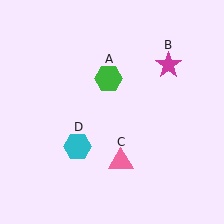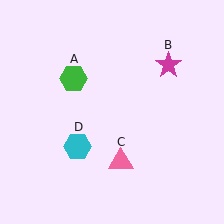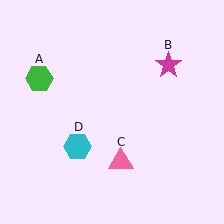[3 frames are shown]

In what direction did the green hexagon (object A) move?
The green hexagon (object A) moved left.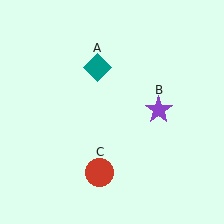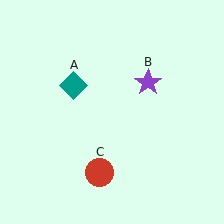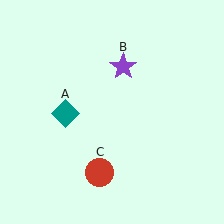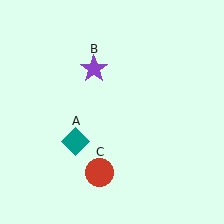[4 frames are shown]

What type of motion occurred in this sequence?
The teal diamond (object A), purple star (object B) rotated counterclockwise around the center of the scene.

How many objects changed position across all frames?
2 objects changed position: teal diamond (object A), purple star (object B).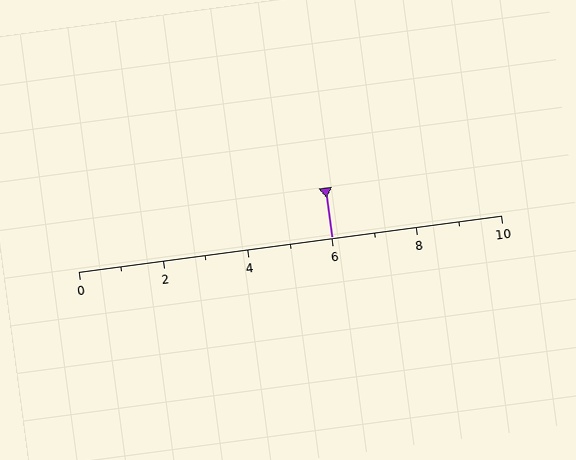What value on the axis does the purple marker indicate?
The marker indicates approximately 6.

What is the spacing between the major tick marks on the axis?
The major ticks are spaced 2 apart.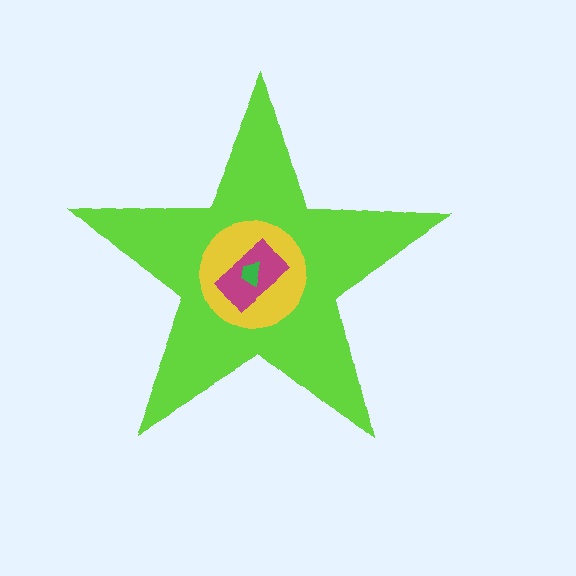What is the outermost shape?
The lime star.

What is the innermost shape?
The green trapezoid.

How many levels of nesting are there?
4.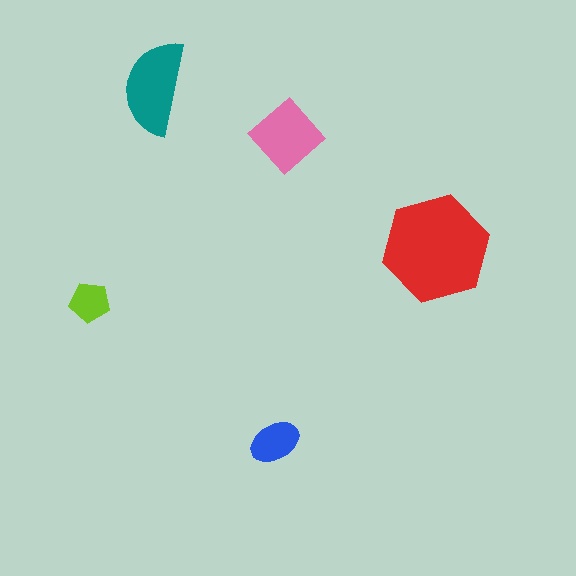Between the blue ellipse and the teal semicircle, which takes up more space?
The teal semicircle.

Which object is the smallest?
The lime pentagon.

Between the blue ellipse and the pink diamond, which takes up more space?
The pink diamond.